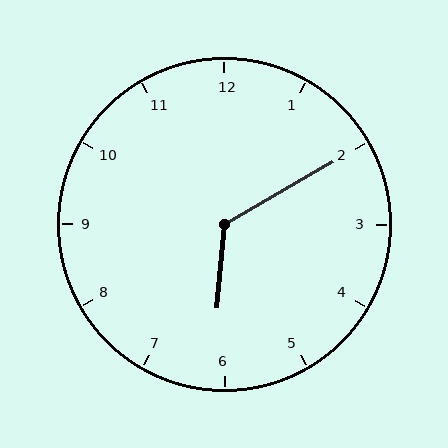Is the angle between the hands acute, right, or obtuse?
It is obtuse.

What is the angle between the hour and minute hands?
Approximately 125 degrees.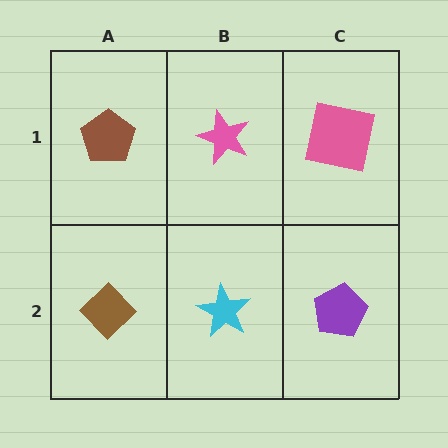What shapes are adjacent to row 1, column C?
A purple pentagon (row 2, column C), a pink star (row 1, column B).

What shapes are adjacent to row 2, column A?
A brown pentagon (row 1, column A), a cyan star (row 2, column B).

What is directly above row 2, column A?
A brown pentagon.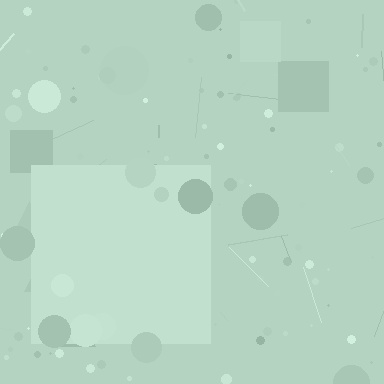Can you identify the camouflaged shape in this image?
The camouflaged shape is a square.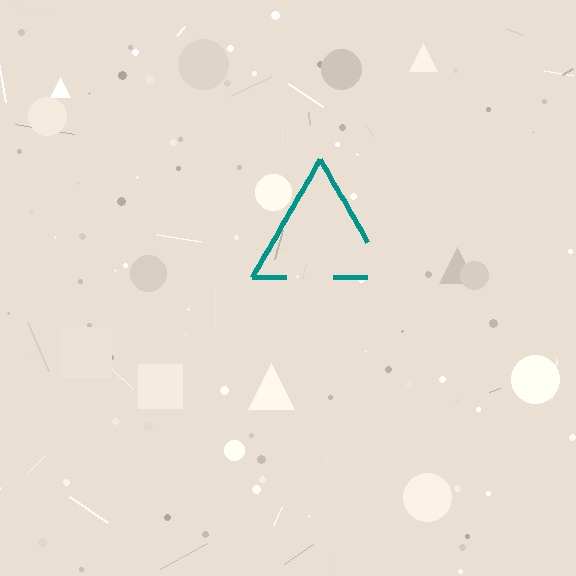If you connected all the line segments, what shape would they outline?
They would outline a triangle.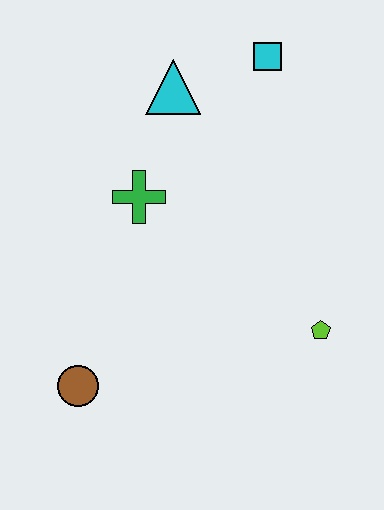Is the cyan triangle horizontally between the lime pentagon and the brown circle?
Yes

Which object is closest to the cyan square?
The cyan triangle is closest to the cyan square.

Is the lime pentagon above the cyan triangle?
No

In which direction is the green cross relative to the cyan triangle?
The green cross is below the cyan triangle.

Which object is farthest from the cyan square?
The brown circle is farthest from the cyan square.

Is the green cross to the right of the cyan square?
No